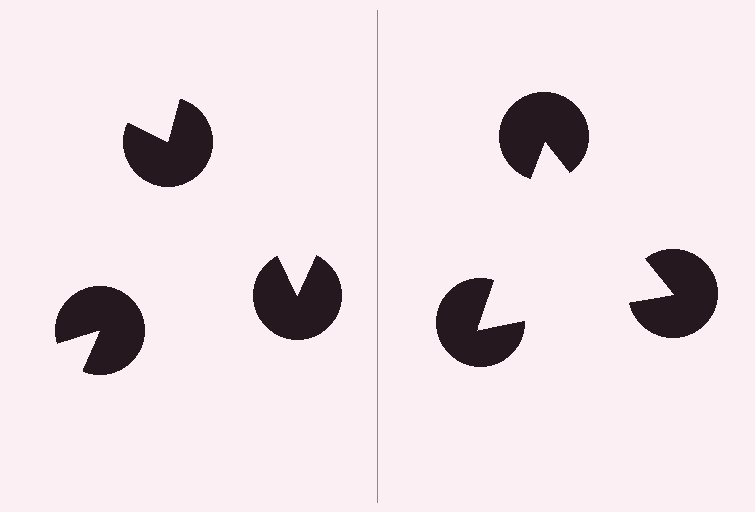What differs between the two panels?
The pac-man discs are positioned identically on both sides; only the wedge orientations differ. On the right they align to a triangle; on the left they are misaligned.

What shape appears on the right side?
An illusory triangle.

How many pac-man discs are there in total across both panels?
6 — 3 on each side.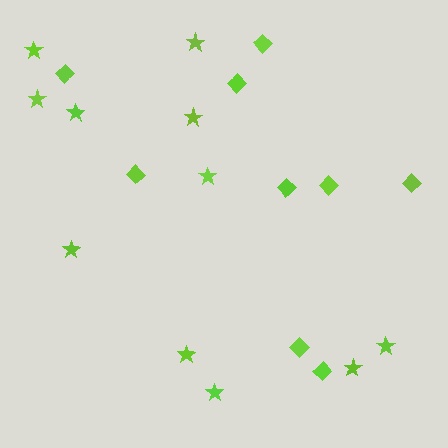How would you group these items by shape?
There are 2 groups: one group of diamonds (9) and one group of stars (11).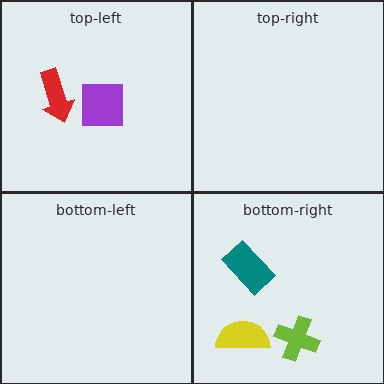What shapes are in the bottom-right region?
The teal rectangle, the yellow semicircle, the lime cross.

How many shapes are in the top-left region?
2.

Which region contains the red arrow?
The top-left region.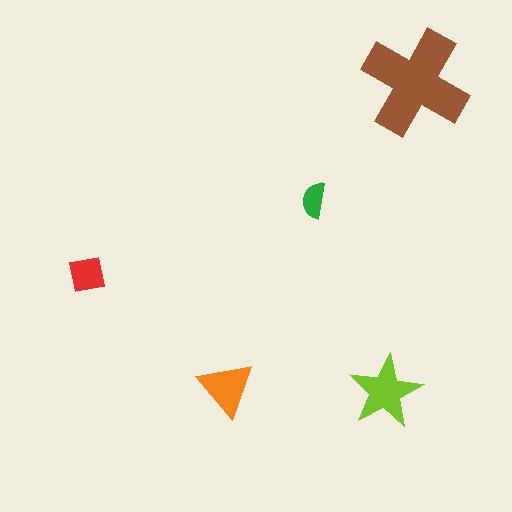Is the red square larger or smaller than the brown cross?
Smaller.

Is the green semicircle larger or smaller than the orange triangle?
Smaller.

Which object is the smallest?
The green semicircle.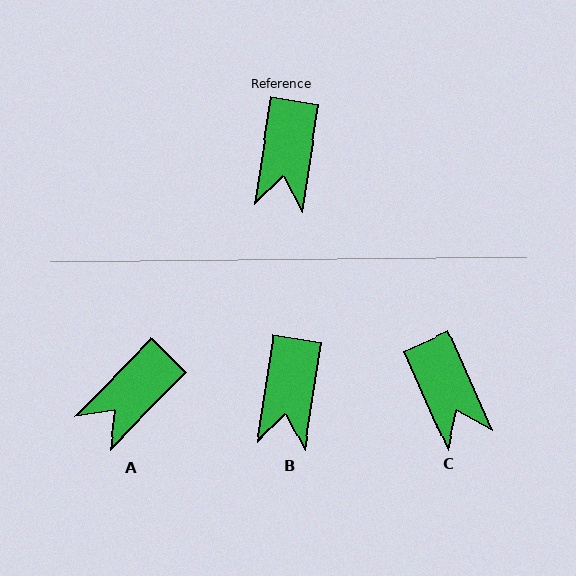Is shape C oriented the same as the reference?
No, it is off by about 33 degrees.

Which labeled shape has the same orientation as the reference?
B.